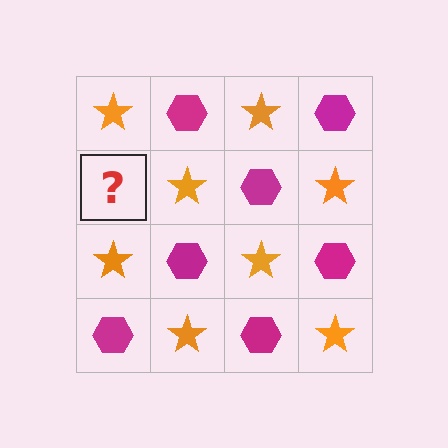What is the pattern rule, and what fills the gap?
The rule is that it alternates orange star and magenta hexagon in a checkerboard pattern. The gap should be filled with a magenta hexagon.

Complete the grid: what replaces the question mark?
The question mark should be replaced with a magenta hexagon.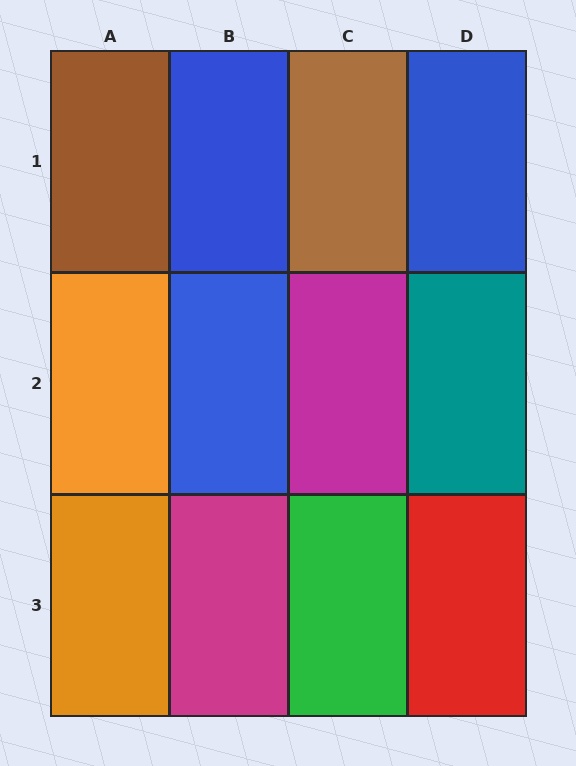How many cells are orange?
2 cells are orange.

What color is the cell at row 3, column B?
Magenta.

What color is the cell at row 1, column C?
Brown.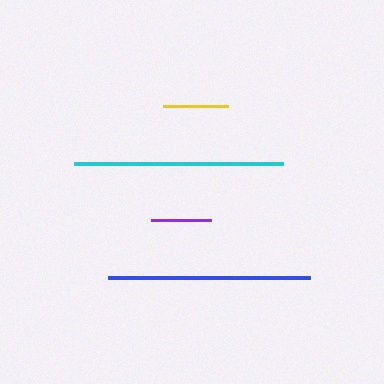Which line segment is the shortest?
The purple line is the shortest at approximately 61 pixels.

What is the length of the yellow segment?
The yellow segment is approximately 65 pixels long.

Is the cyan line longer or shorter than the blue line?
The cyan line is longer than the blue line.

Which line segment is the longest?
The cyan line is the longest at approximately 209 pixels.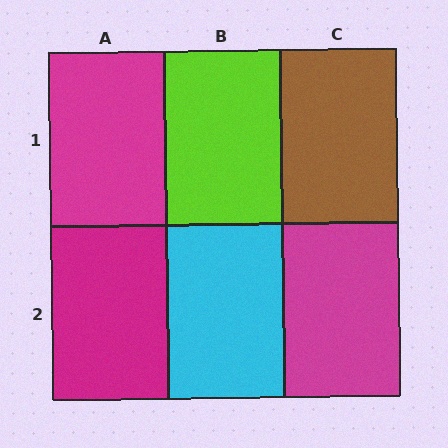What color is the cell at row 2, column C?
Magenta.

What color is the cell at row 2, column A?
Magenta.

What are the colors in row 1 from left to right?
Magenta, lime, brown.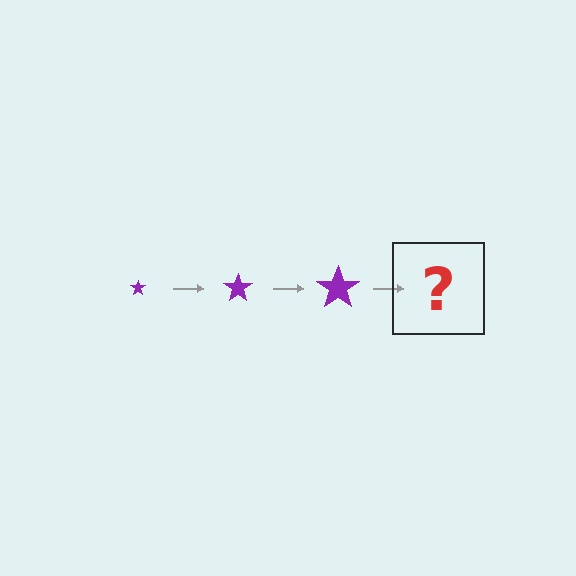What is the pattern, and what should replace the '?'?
The pattern is that the star gets progressively larger each step. The '?' should be a purple star, larger than the previous one.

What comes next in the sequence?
The next element should be a purple star, larger than the previous one.